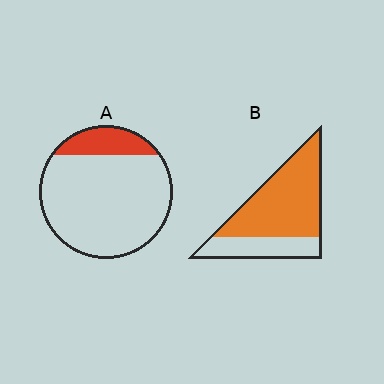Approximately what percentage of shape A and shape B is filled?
A is approximately 15% and B is approximately 70%.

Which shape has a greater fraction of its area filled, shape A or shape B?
Shape B.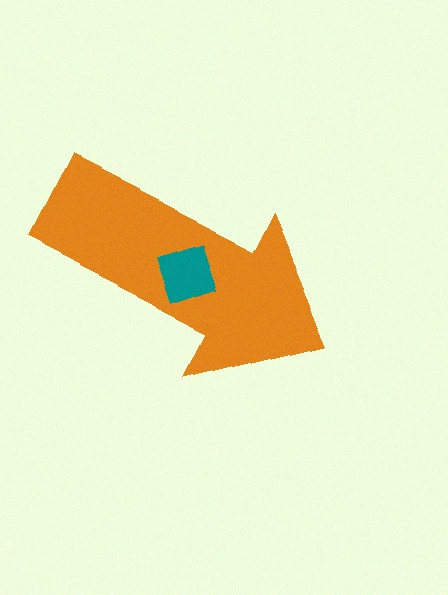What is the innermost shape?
The teal square.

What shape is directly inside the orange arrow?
The teal square.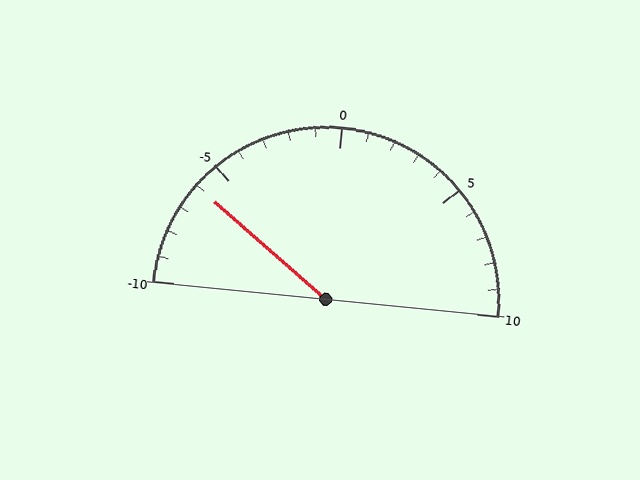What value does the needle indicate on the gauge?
The needle indicates approximately -6.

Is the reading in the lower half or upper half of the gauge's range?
The reading is in the lower half of the range (-10 to 10).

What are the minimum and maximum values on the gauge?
The gauge ranges from -10 to 10.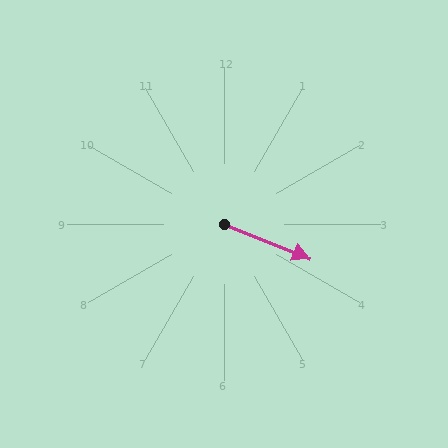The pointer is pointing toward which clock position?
Roughly 4 o'clock.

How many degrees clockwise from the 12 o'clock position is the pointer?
Approximately 112 degrees.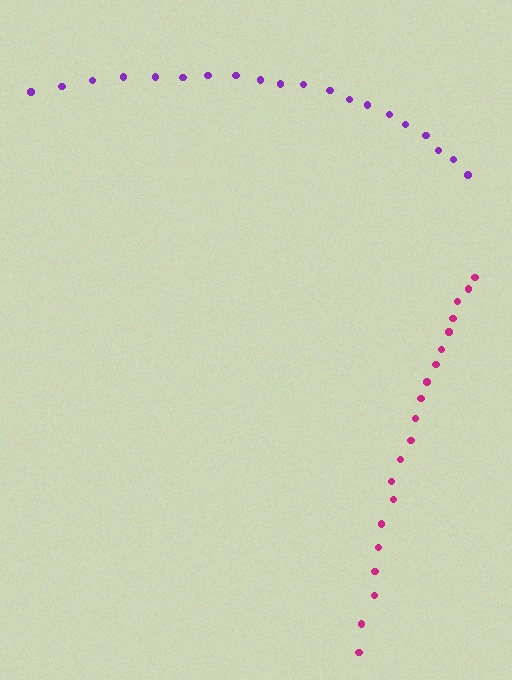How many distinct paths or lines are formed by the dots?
There are 2 distinct paths.